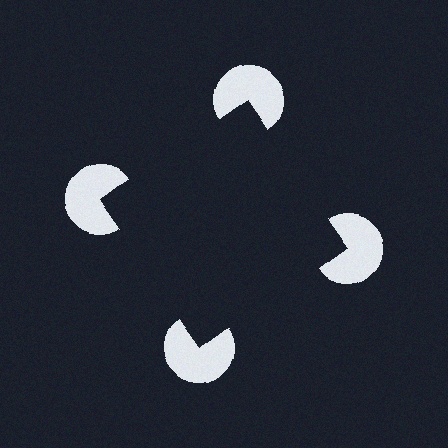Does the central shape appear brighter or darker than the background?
It typically appears slightly darker than the background, even though no actual brightness change is drawn.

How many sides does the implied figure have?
4 sides.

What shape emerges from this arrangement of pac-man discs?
An illusory square — its edges are inferred from the aligned wedge cuts in the pac-man discs, not physically drawn.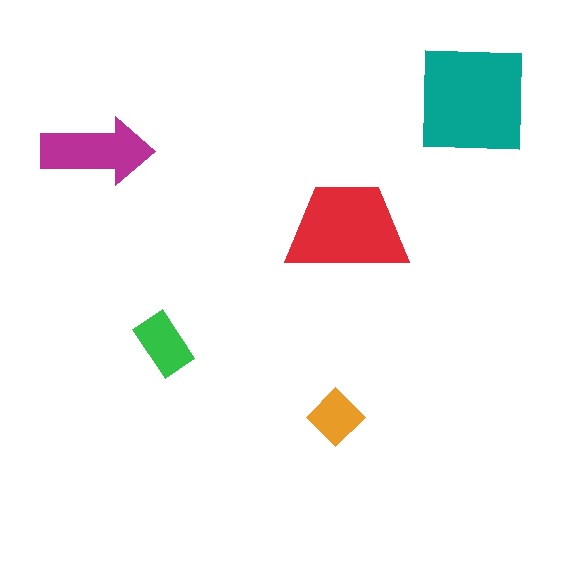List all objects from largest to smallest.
The teal square, the red trapezoid, the magenta arrow, the green rectangle, the orange diamond.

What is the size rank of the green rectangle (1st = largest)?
4th.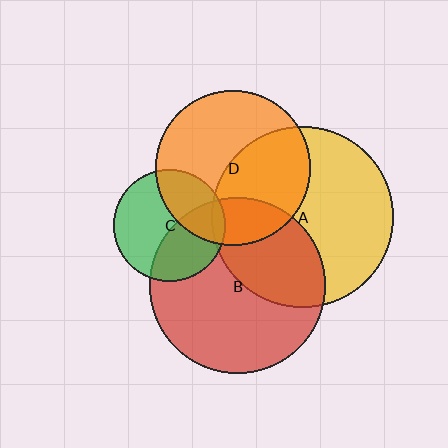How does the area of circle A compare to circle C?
Approximately 2.6 times.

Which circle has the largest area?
Circle A (yellow).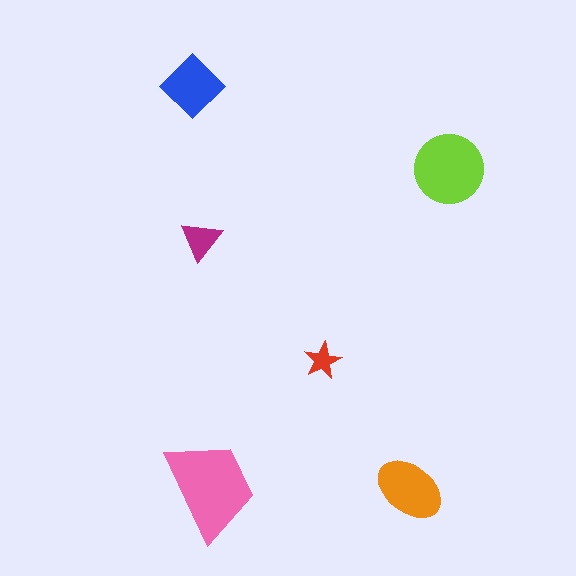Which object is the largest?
The pink trapezoid.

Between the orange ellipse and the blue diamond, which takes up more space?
The orange ellipse.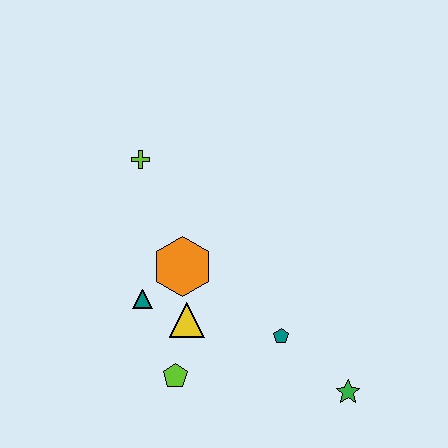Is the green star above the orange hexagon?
No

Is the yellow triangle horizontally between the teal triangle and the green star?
Yes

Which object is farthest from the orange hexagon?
The green star is farthest from the orange hexagon.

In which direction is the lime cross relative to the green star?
The lime cross is above the green star.